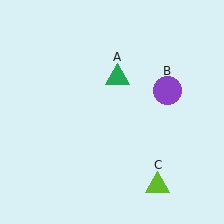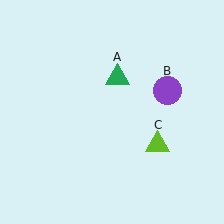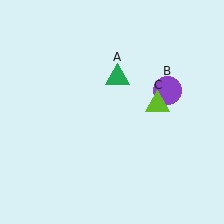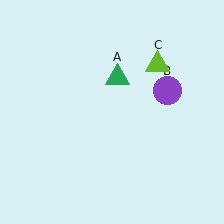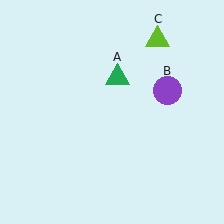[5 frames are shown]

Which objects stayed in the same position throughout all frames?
Green triangle (object A) and purple circle (object B) remained stationary.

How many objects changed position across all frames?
1 object changed position: lime triangle (object C).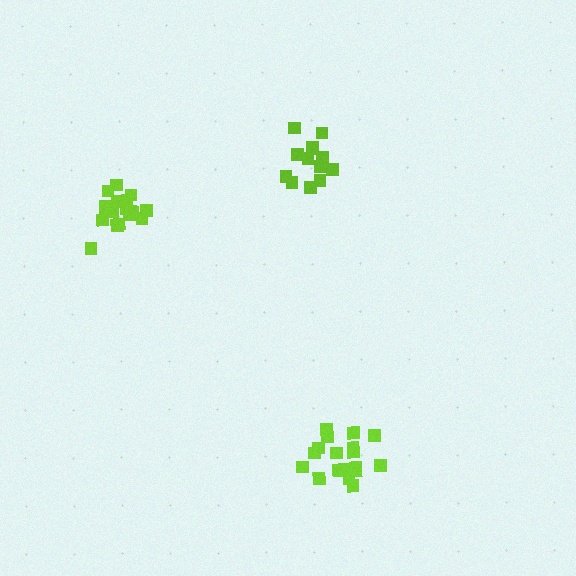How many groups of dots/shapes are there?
There are 3 groups.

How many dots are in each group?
Group 1: 14 dots, Group 2: 18 dots, Group 3: 17 dots (49 total).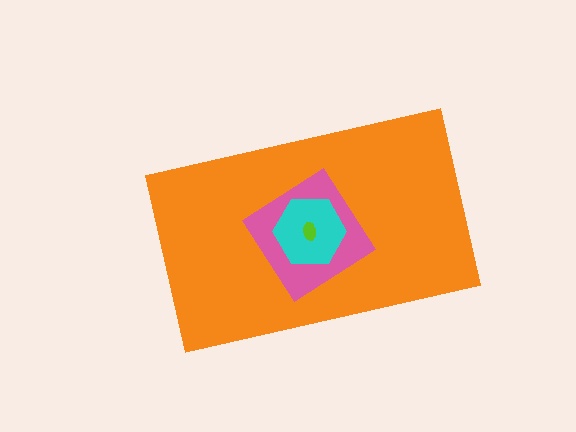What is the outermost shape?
The orange rectangle.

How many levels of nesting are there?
4.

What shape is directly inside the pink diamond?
The cyan hexagon.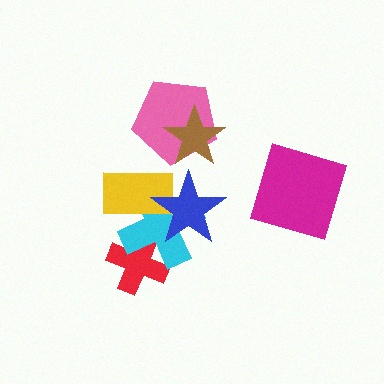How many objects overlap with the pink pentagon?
1 object overlaps with the pink pentagon.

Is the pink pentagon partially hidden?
Yes, it is partially covered by another shape.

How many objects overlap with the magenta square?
0 objects overlap with the magenta square.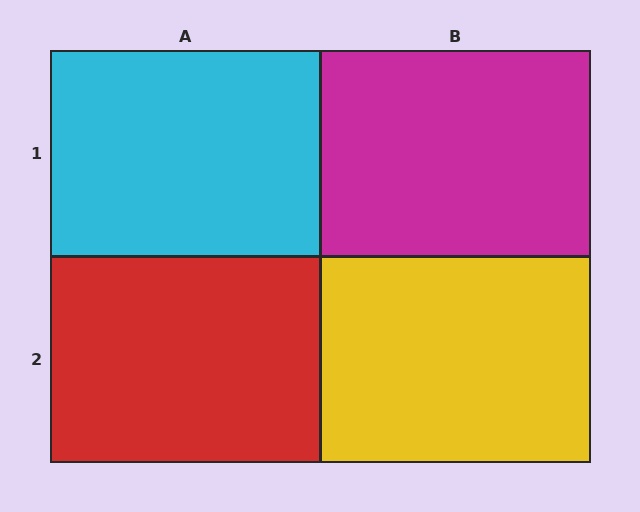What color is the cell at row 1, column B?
Magenta.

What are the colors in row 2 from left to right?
Red, yellow.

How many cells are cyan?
1 cell is cyan.